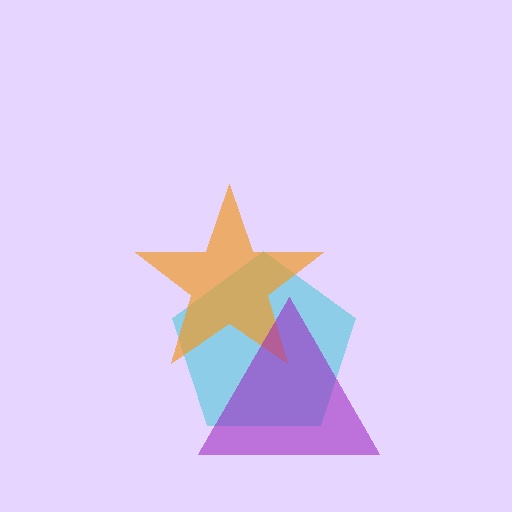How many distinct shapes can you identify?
There are 3 distinct shapes: a cyan pentagon, an orange star, a purple triangle.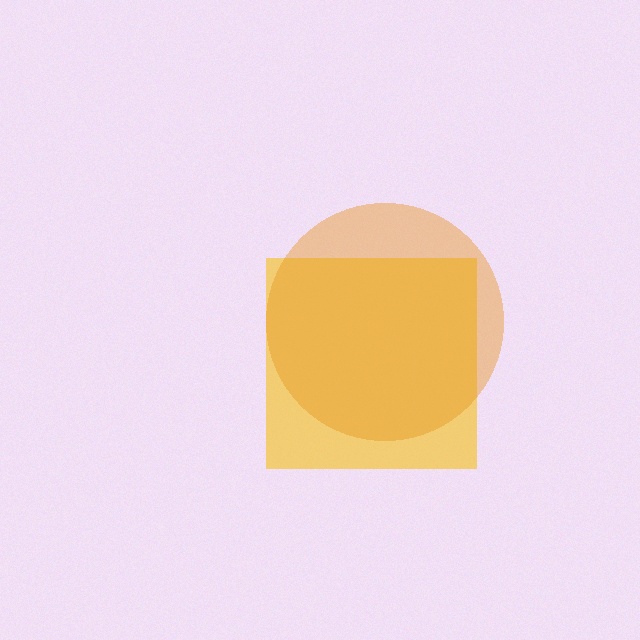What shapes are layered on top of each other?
The layered shapes are: a yellow square, an orange circle.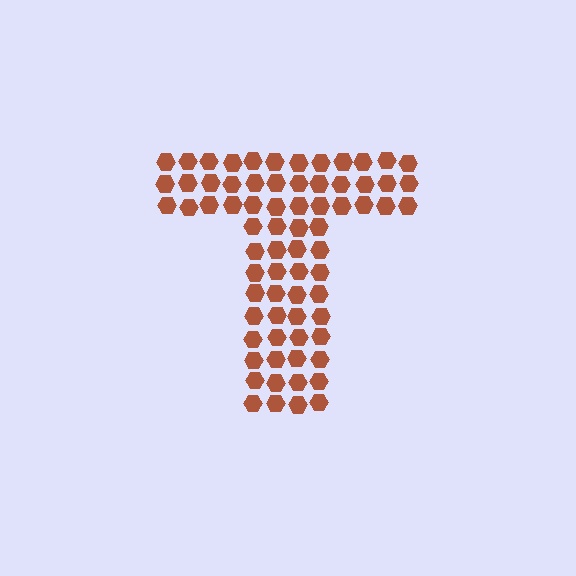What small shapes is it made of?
It is made of small hexagons.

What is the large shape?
The large shape is the letter T.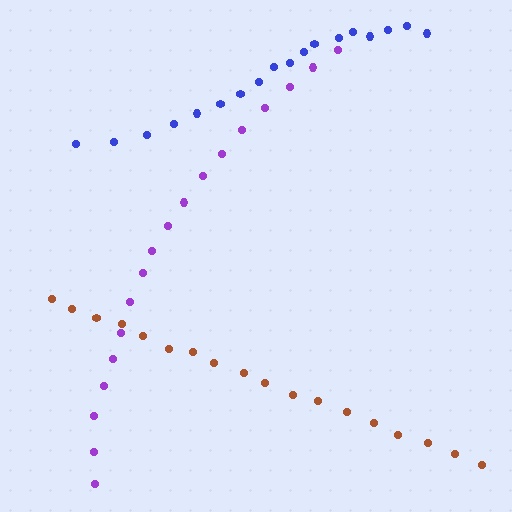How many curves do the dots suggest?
There are 3 distinct paths.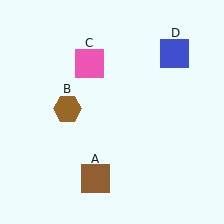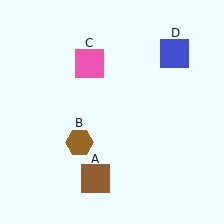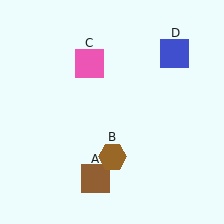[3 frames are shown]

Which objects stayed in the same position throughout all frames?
Brown square (object A) and pink square (object C) and blue square (object D) remained stationary.